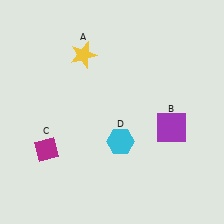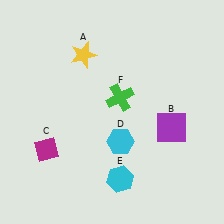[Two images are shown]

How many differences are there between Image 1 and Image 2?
There are 2 differences between the two images.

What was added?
A cyan hexagon (E), a green cross (F) were added in Image 2.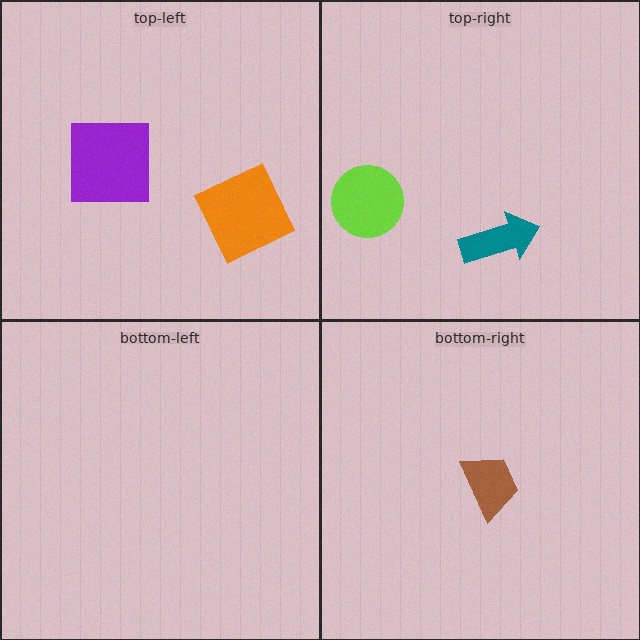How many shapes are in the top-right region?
2.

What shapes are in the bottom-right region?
The brown trapezoid.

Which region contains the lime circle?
The top-right region.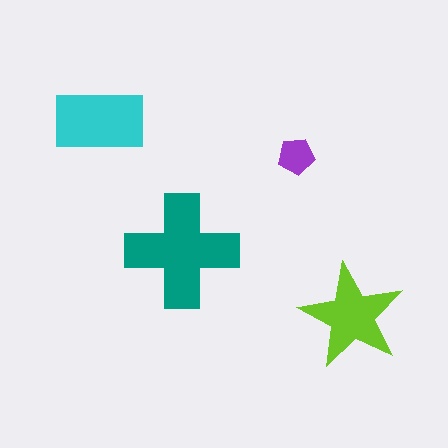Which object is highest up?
The cyan rectangle is topmost.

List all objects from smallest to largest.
The purple pentagon, the lime star, the cyan rectangle, the teal cross.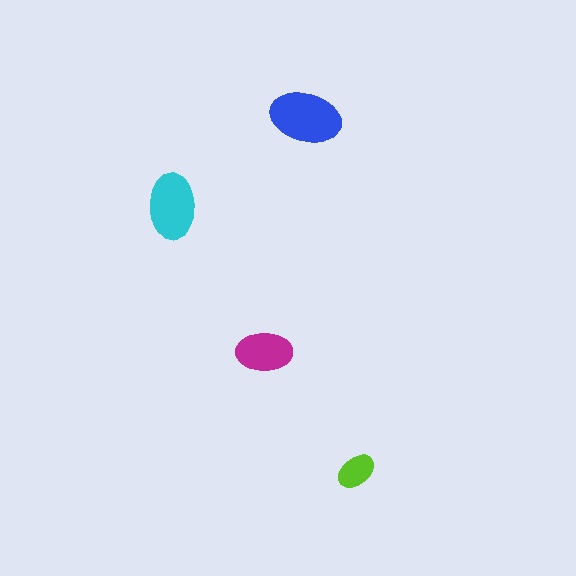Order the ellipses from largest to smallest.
the blue one, the cyan one, the magenta one, the lime one.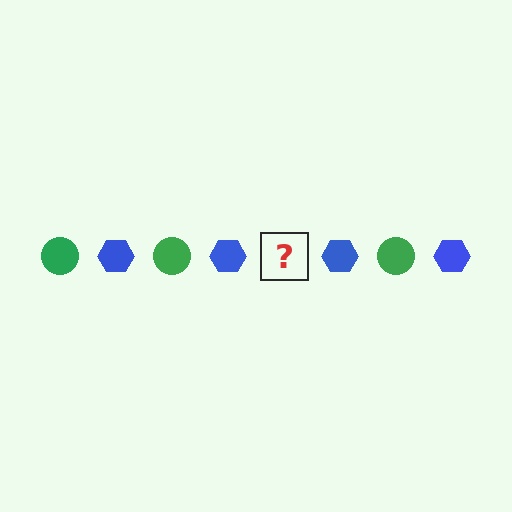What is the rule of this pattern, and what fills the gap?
The rule is that the pattern alternates between green circle and blue hexagon. The gap should be filled with a green circle.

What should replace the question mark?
The question mark should be replaced with a green circle.